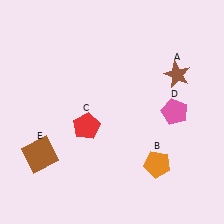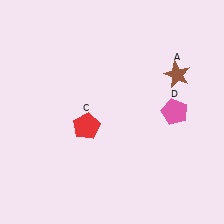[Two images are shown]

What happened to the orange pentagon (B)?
The orange pentagon (B) was removed in Image 2. It was in the bottom-right area of Image 1.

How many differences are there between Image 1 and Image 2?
There are 2 differences between the two images.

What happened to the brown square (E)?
The brown square (E) was removed in Image 2. It was in the bottom-left area of Image 1.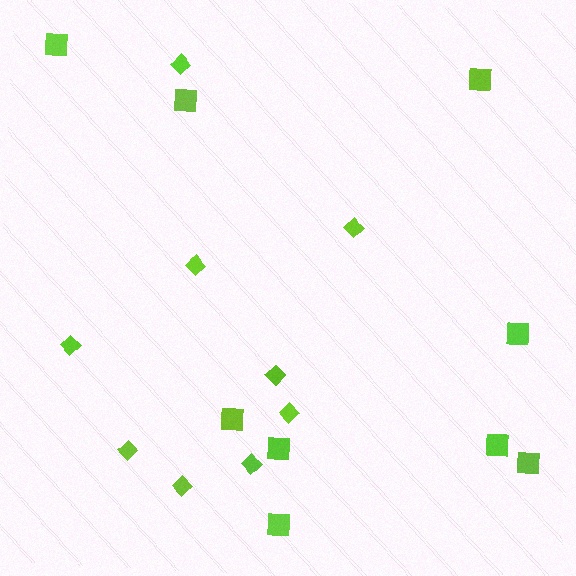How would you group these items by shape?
There are 2 groups: one group of squares (9) and one group of diamonds (9).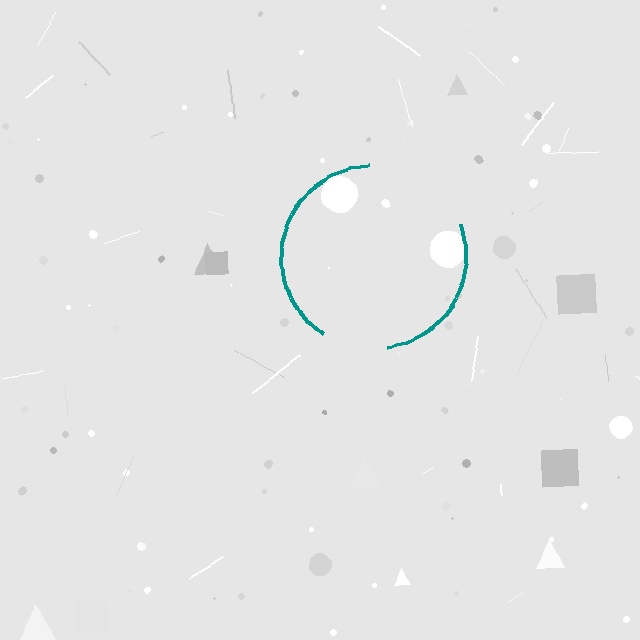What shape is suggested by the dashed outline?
The dashed outline suggests a circle.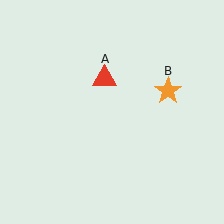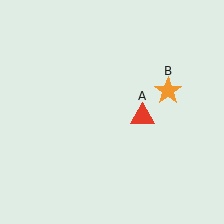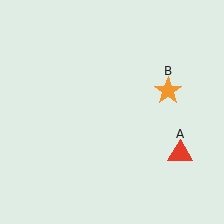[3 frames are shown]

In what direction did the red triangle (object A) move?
The red triangle (object A) moved down and to the right.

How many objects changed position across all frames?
1 object changed position: red triangle (object A).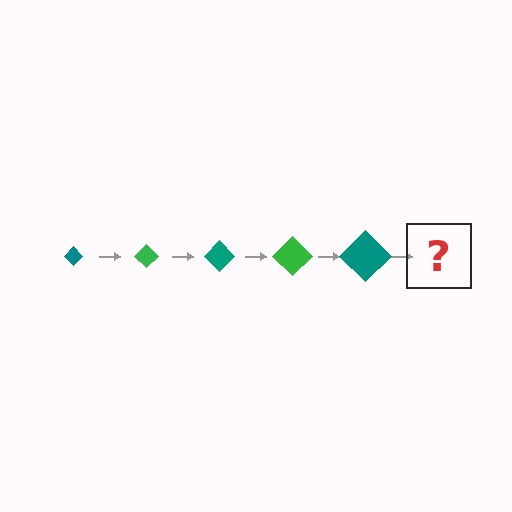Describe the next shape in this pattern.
It should be a green diamond, larger than the previous one.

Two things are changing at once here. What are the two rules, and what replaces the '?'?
The two rules are that the diamond grows larger each step and the color cycles through teal and green. The '?' should be a green diamond, larger than the previous one.